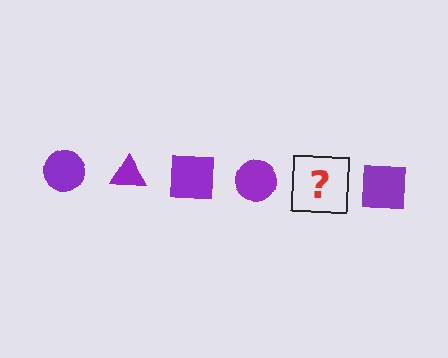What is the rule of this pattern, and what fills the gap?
The rule is that the pattern cycles through circle, triangle, square shapes in purple. The gap should be filled with a purple triangle.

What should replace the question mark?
The question mark should be replaced with a purple triangle.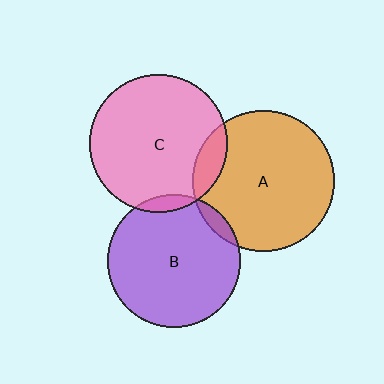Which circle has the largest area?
Circle A (orange).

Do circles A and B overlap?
Yes.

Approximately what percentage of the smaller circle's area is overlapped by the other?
Approximately 5%.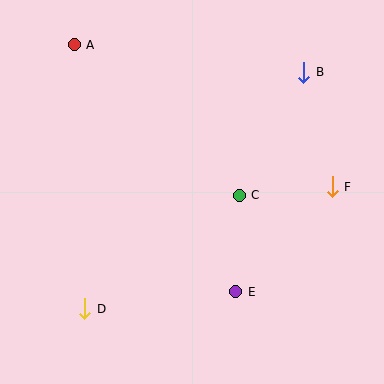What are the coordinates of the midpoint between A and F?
The midpoint between A and F is at (203, 116).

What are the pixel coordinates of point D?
Point D is at (85, 309).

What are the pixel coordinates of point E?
Point E is at (236, 292).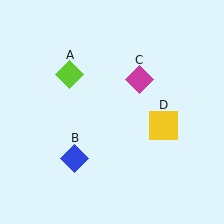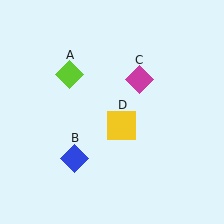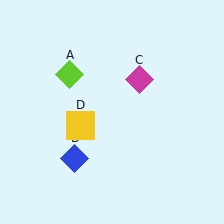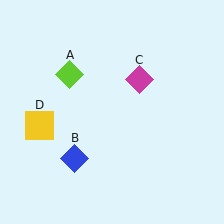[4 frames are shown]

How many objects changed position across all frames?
1 object changed position: yellow square (object D).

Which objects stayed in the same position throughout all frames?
Lime diamond (object A) and blue diamond (object B) and magenta diamond (object C) remained stationary.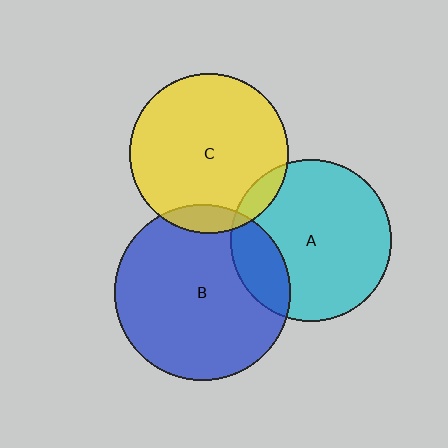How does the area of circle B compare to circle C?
Approximately 1.2 times.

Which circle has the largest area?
Circle B (blue).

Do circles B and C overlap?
Yes.